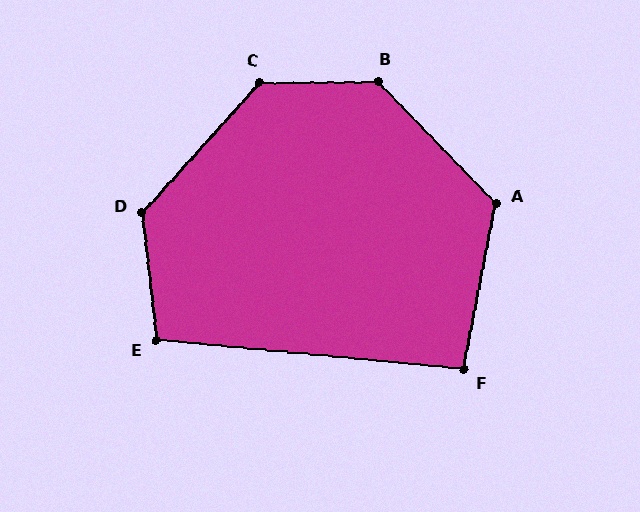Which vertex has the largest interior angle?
B, at approximately 134 degrees.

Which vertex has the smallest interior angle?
F, at approximately 95 degrees.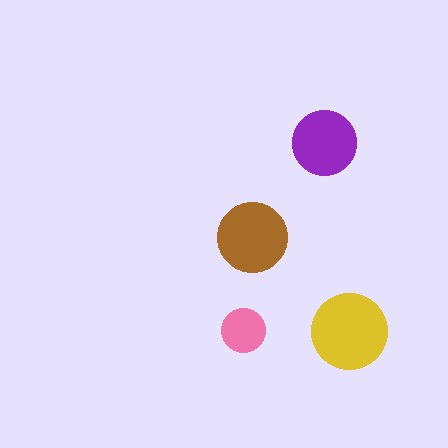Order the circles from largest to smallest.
the yellow one, the brown one, the purple one, the pink one.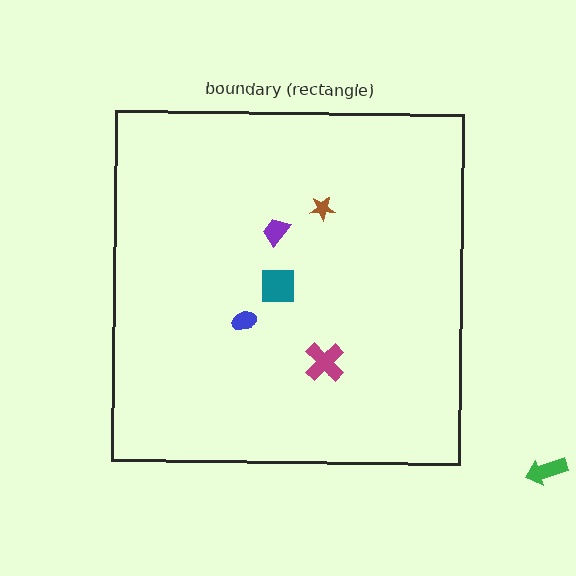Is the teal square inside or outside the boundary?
Inside.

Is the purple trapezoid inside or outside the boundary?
Inside.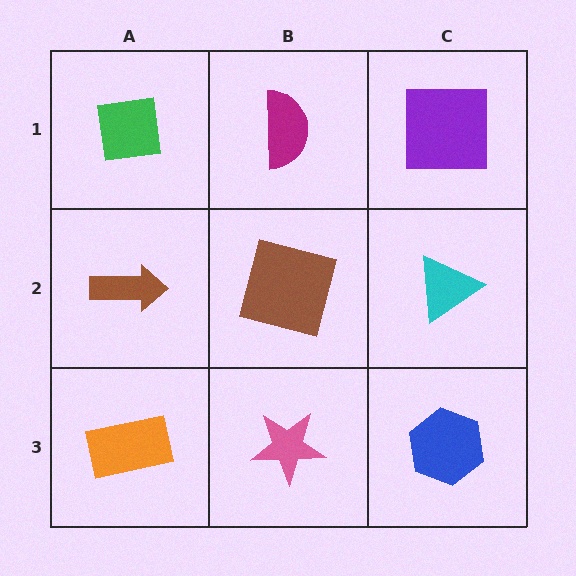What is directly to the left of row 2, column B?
A brown arrow.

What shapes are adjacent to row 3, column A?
A brown arrow (row 2, column A), a pink star (row 3, column B).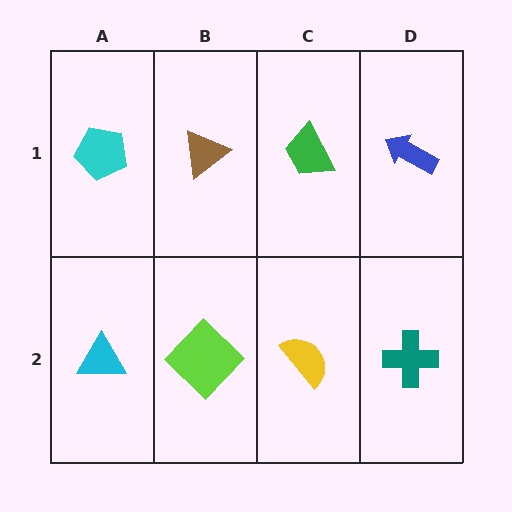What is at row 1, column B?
A brown triangle.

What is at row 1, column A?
A cyan pentagon.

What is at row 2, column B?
A lime diamond.